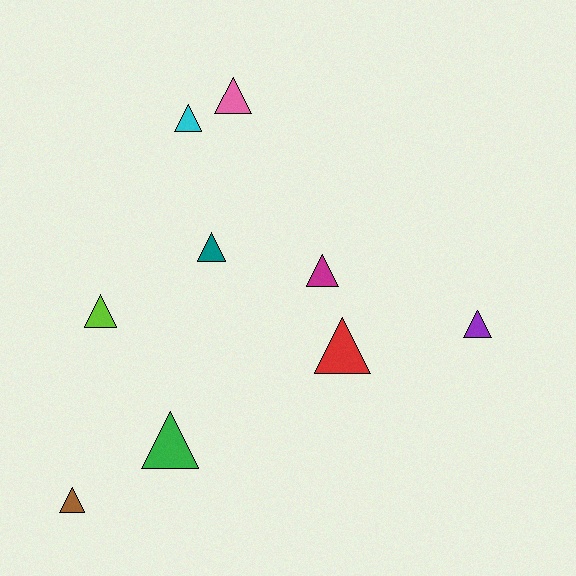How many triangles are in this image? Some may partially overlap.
There are 9 triangles.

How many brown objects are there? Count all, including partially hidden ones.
There is 1 brown object.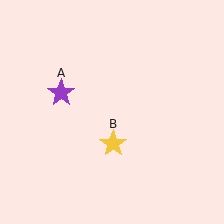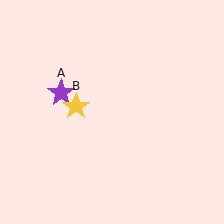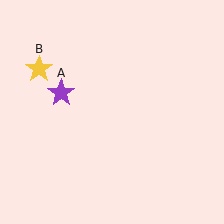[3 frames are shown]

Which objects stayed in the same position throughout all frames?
Purple star (object A) remained stationary.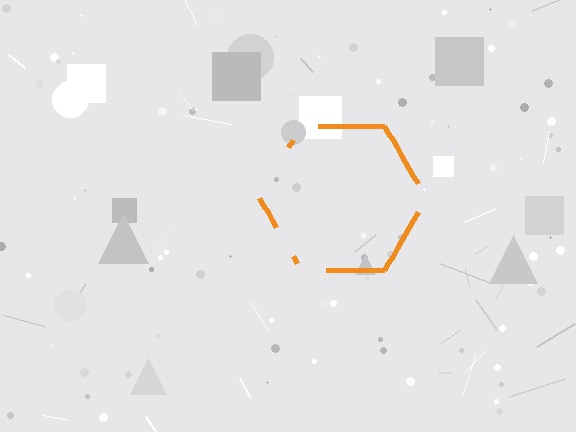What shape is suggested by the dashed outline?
The dashed outline suggests a hexagon.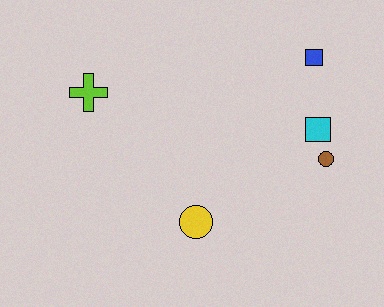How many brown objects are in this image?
There is 1 brown object.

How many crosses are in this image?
There is 1 cross.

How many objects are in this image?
There are 5 objects.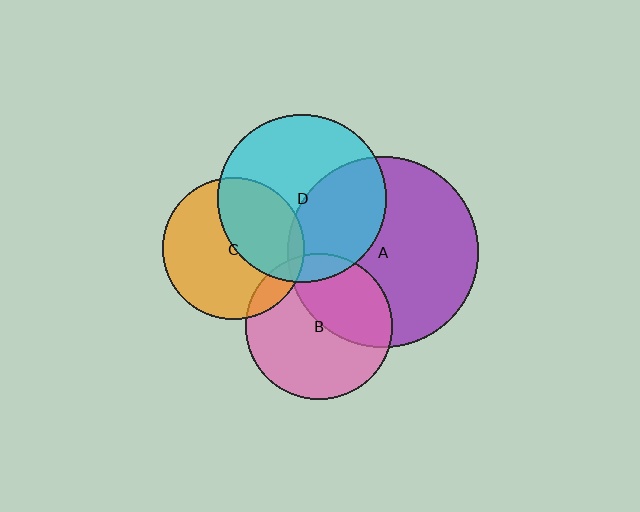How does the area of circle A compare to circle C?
Approximately 1.8 times.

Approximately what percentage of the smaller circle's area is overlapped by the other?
Approximately 10%.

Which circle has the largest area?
Circle A (purple).